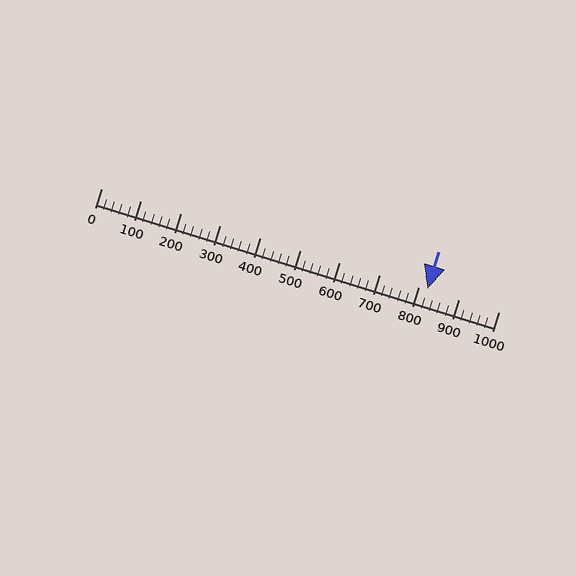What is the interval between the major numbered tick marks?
The major tick marks are spaced 100 units apart.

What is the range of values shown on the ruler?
The ruler shows values from 0 to 1000.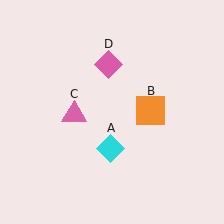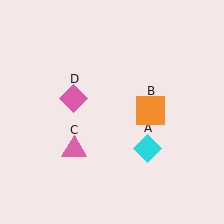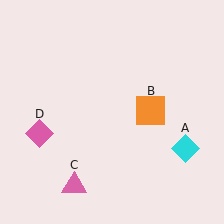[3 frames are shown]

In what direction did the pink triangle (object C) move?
The pink triangle (object C) moved down.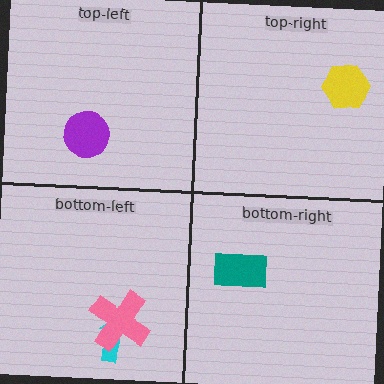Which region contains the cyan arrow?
The bottom-left region.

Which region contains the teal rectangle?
The bottom-right region.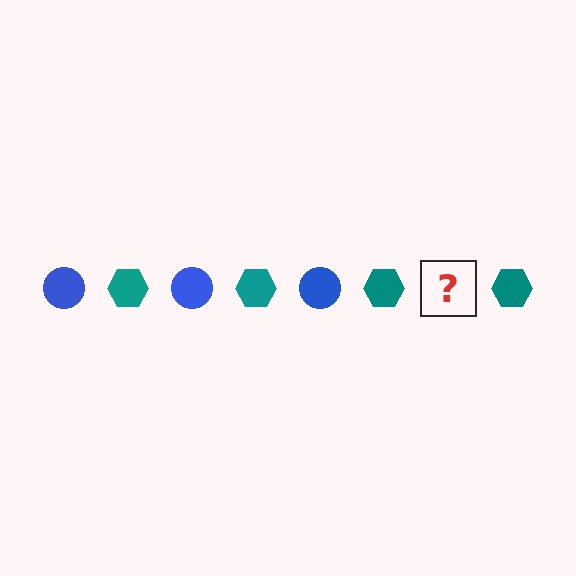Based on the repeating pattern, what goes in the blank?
The blank should be a blue circle.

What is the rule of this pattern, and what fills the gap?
The rule is that the pattern alternates between blue circle and teal hexagon. The gap should be filled with a blue circle.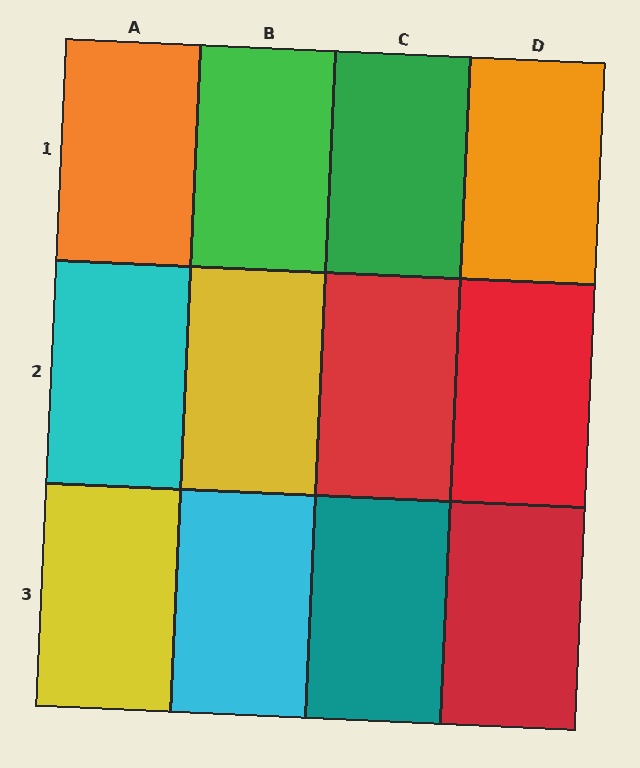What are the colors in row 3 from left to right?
Yellow, cyan, teal, red.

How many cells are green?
2 cells are green.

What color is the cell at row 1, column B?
Green.